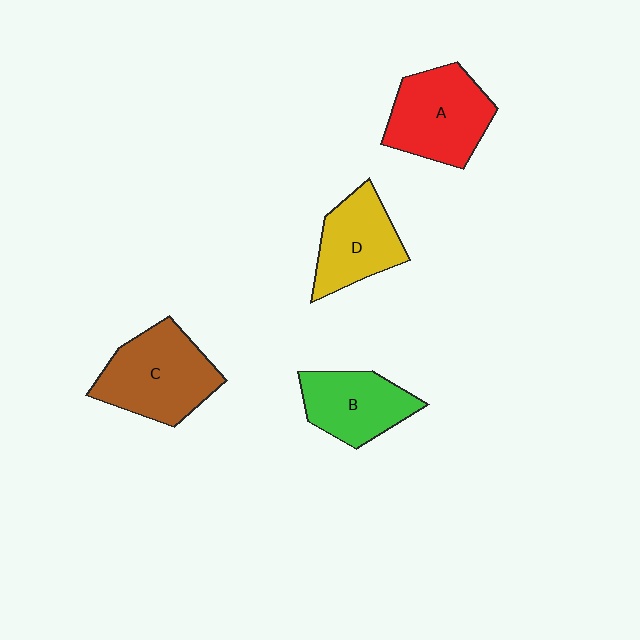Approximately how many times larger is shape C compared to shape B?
Approximately 1.3 times.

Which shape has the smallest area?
Shape D (yellow).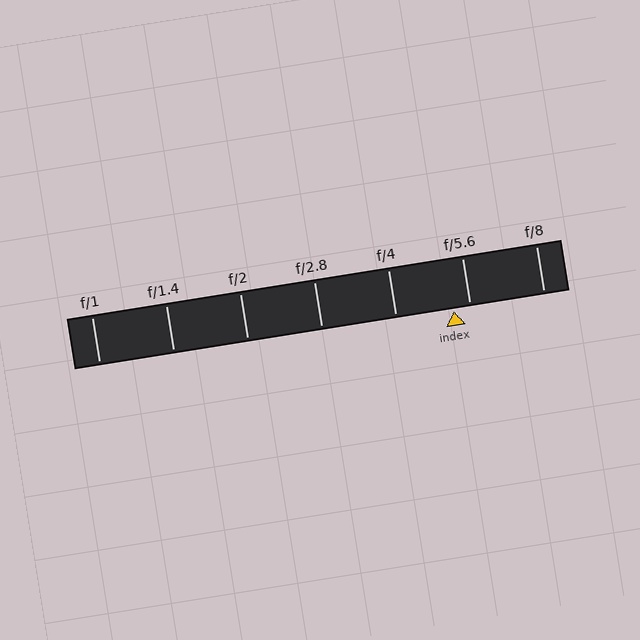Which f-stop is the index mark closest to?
The index mark is closest to f/5.6.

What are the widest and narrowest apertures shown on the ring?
The widest aperture shown is f/1 and the narrowest is f/8.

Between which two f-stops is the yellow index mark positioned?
The index mark is between f/4 and f/5.6.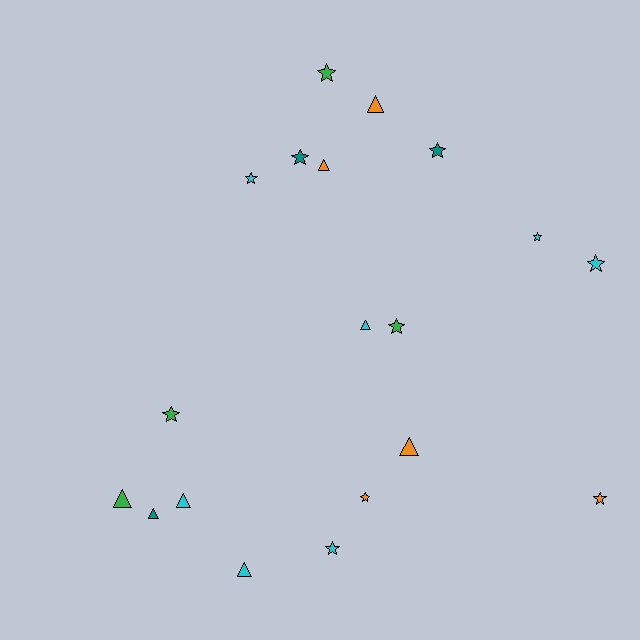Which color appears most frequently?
Cyan, with 7 objects.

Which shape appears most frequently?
Star, with 11 objects.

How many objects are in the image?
There are 19 objects.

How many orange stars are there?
There are 2 orange stars.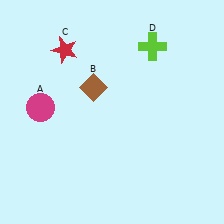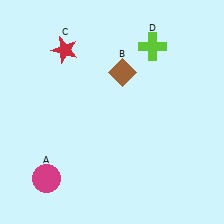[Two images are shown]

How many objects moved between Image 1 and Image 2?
2 objects moved between the two images.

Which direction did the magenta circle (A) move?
The magenta circle (A) moved down.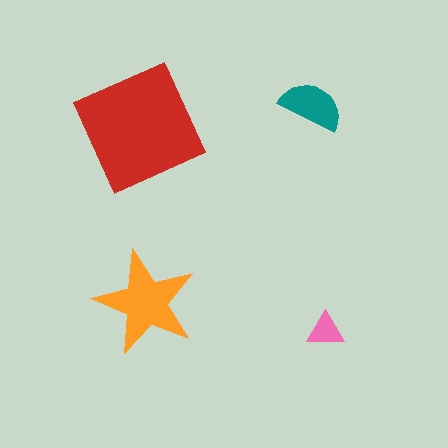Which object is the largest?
The red square.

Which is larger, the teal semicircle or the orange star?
The orange star.